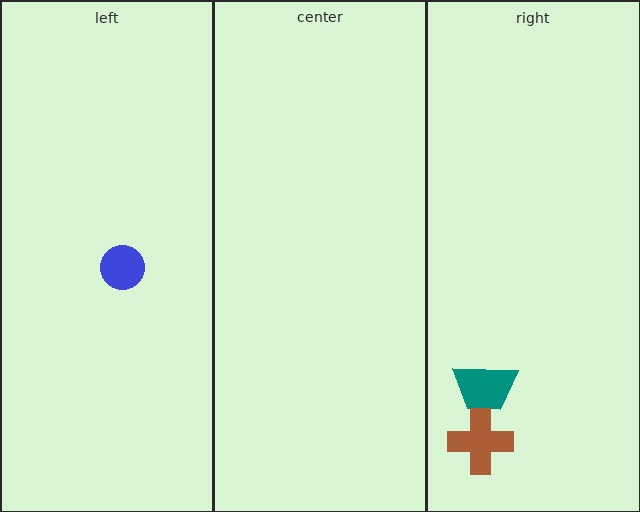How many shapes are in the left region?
1.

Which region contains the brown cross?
The right region.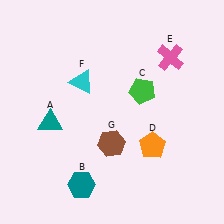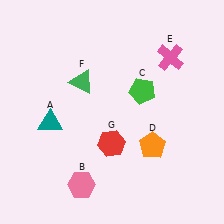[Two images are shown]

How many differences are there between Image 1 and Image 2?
There are 3 differences between the two images.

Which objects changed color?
B changed from teal to pink. F changed from cyan to green. G changed from brown to red.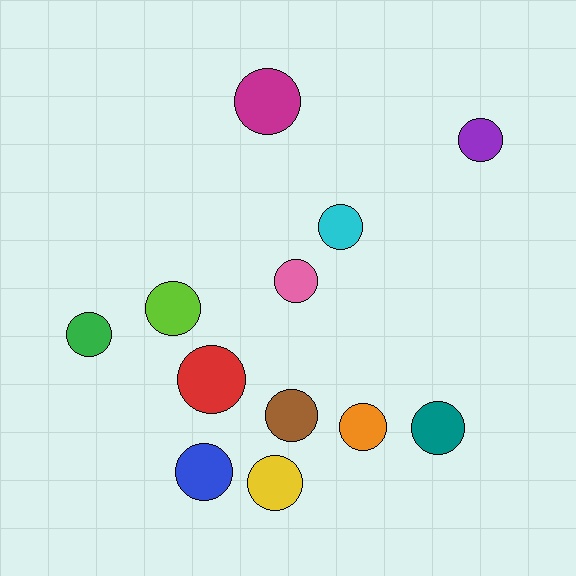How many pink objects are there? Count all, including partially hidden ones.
There is 1 pink object.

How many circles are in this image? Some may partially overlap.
There are 12 circles.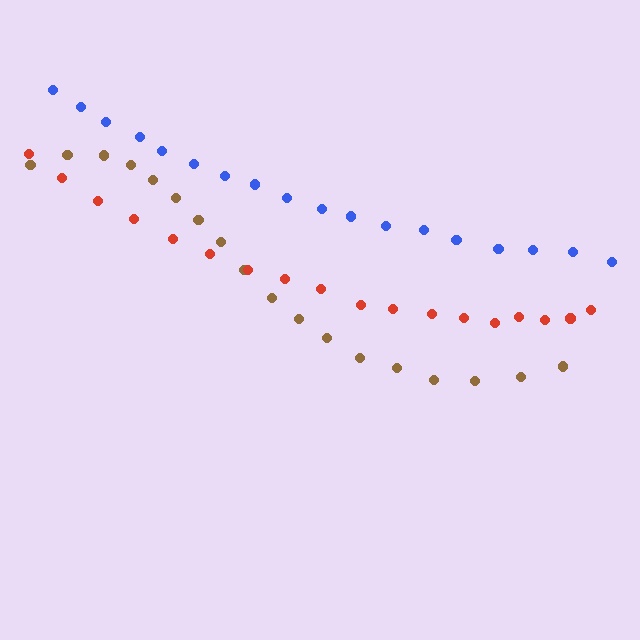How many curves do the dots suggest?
There are 3 distinct paths.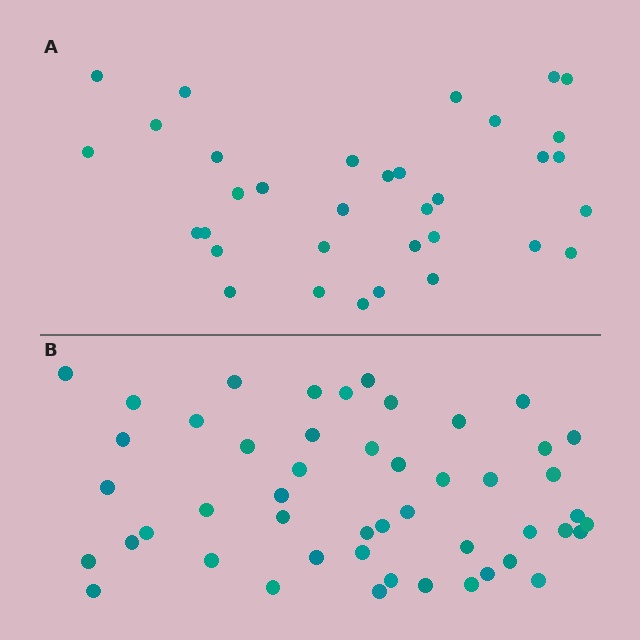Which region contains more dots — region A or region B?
Region B (the bottom region) has more dots.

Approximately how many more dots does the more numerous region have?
Region B has approximately 15 more dots than region A.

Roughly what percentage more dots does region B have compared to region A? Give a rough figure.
About 45% more.